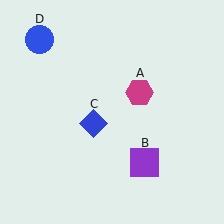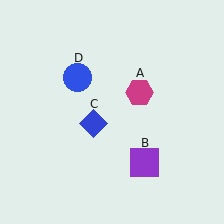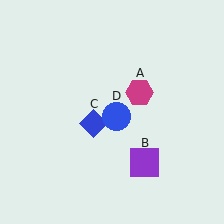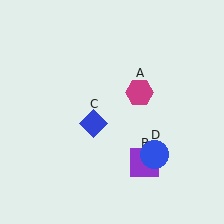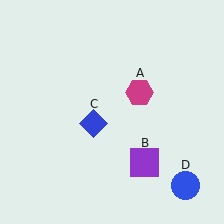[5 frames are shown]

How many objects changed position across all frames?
1 object changed position: blue circle (object D).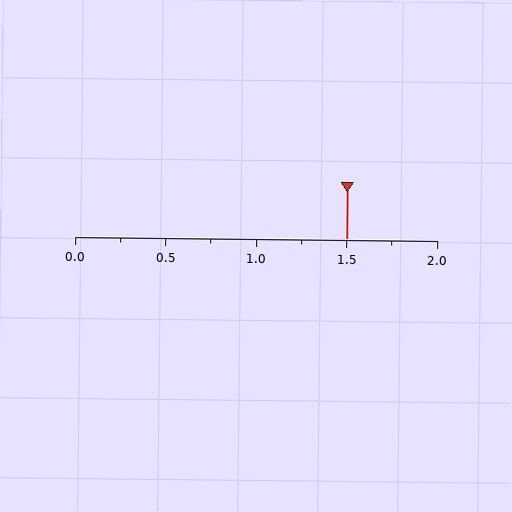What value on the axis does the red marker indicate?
The marker indicates approximately 1.5.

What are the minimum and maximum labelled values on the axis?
The axis runs from 0.0 to 2.0.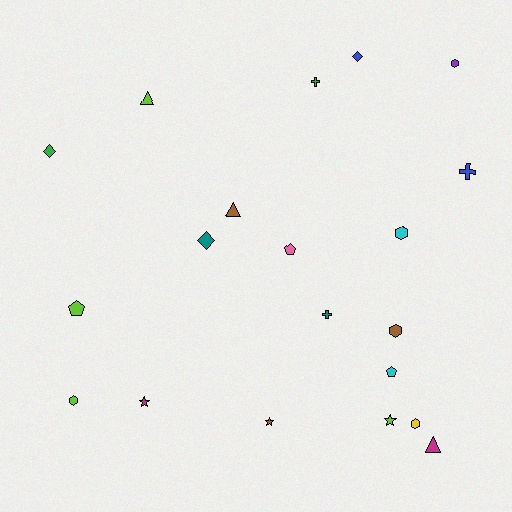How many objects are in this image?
There are 20 objects.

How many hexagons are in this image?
There are 5 hexagons.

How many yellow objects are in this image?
There is 1 yellow object.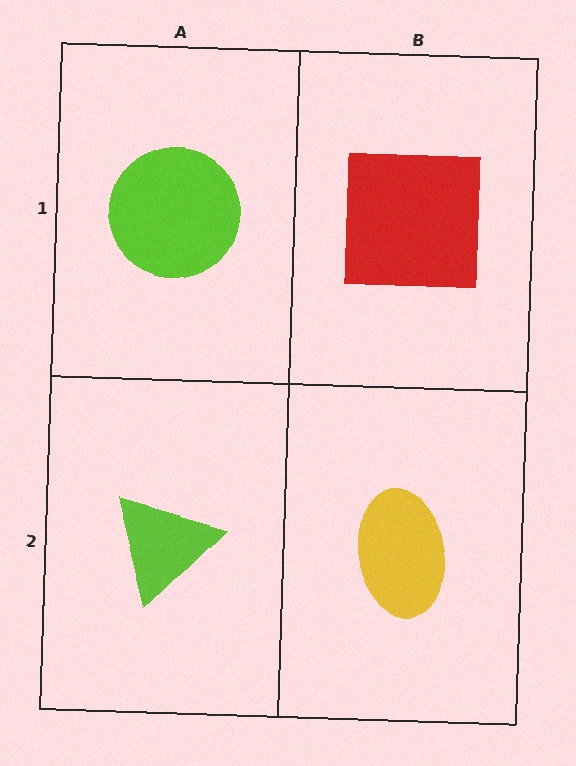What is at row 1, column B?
A red square.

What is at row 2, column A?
A lime triangle.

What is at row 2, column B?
A yellow ellipse.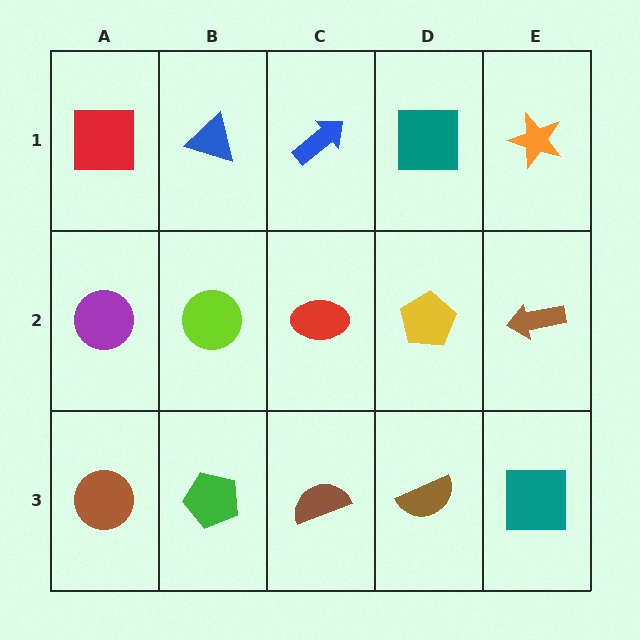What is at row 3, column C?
A brown semicircle.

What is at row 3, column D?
A brown semicircle.